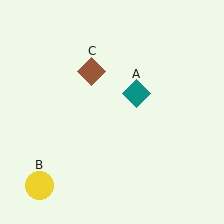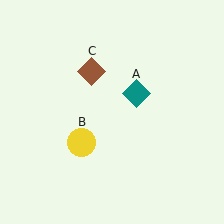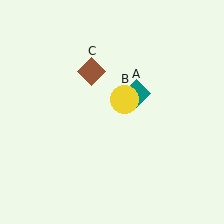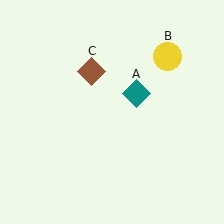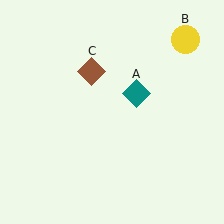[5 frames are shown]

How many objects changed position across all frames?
1 object changed position: yellow circle (object B).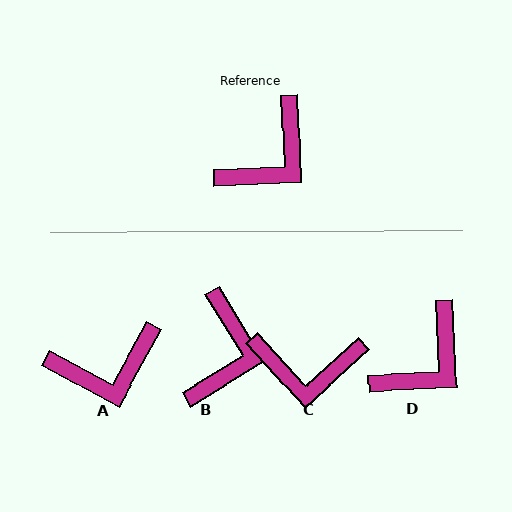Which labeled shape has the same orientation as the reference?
D.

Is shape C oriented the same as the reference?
No, it is off by about 50 degrees.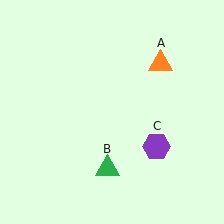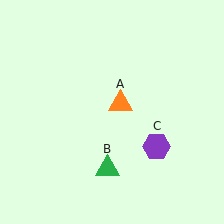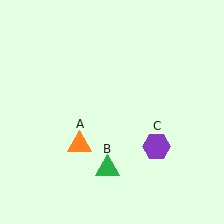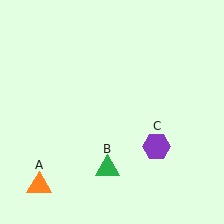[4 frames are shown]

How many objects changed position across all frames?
1 object changed position: orange triangle (object A).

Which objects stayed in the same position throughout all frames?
Green triangle (object B) and purple hexagon (object C) remained stationary.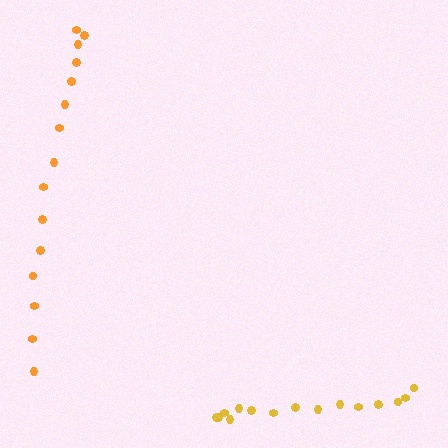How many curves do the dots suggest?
There are 2 distinct paths.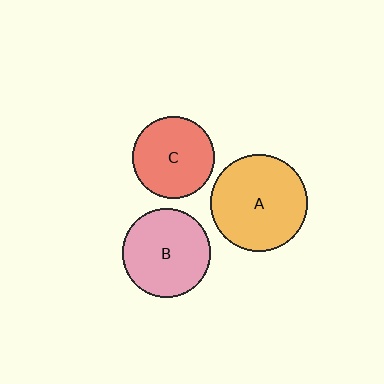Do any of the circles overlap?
No, none of the circles overlap.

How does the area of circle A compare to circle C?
Approximately 1.4 times.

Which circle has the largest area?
Circle A (orange).